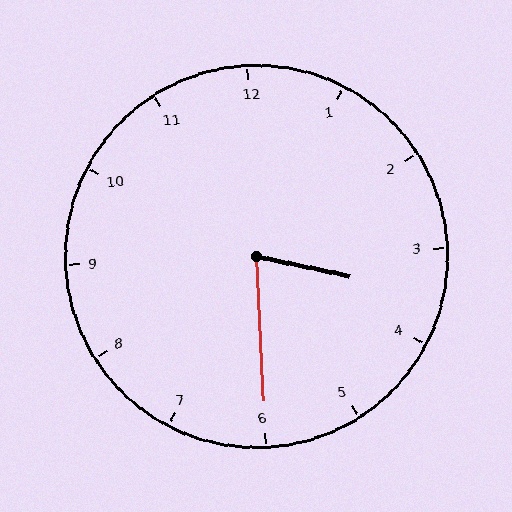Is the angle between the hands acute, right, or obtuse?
It is acute.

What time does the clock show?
3:30.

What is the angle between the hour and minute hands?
Approximately 75 degrees.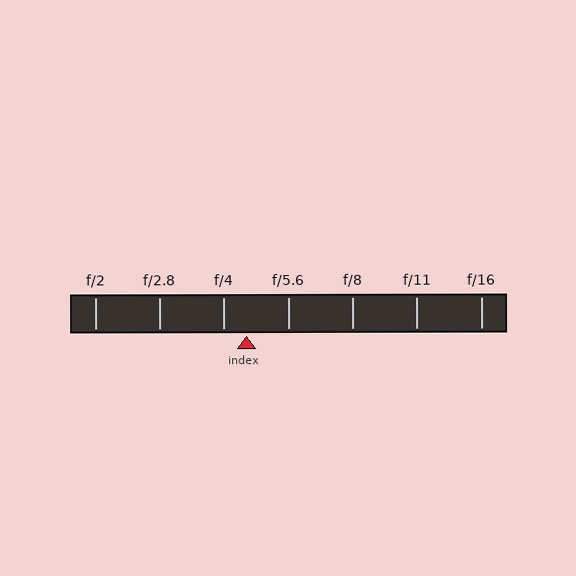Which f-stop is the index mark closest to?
The index mark is closest to f/4.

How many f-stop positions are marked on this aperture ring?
There are 7 f-stop positions marked.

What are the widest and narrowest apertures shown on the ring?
The widest aperture shown is f/2 and the narrowest is f/16.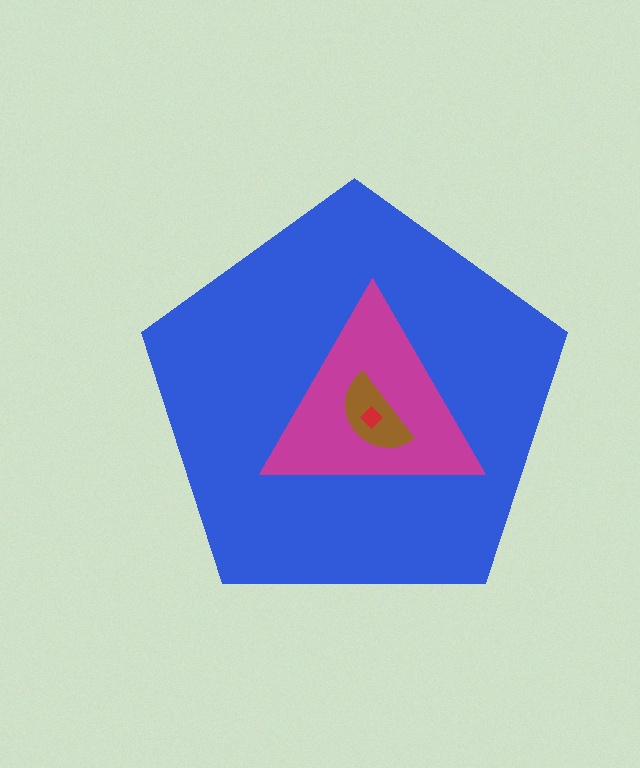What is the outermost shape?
The blue pentagon.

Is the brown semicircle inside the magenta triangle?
Yes.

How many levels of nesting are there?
4.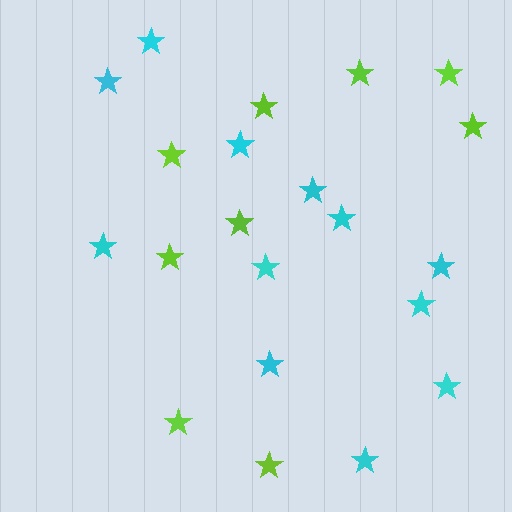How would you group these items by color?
There are 2 groups: one group of cyan stars (12) and one group of lime stars (9).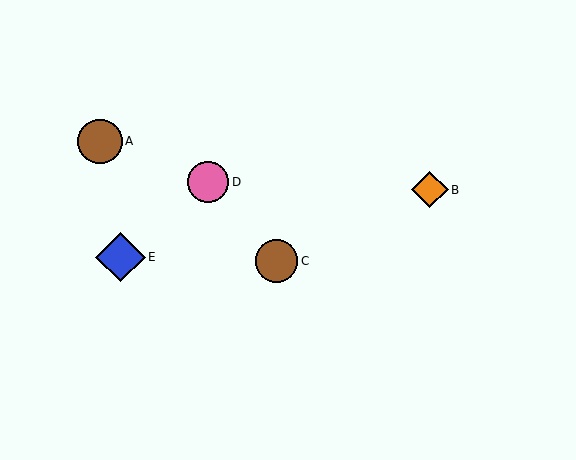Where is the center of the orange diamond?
The center of the orange diamond is at (430, 190).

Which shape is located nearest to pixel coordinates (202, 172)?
The pink circle (labeled D) at (208, 182) is nearest to that location.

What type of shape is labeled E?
Shape E is a blue diamond.